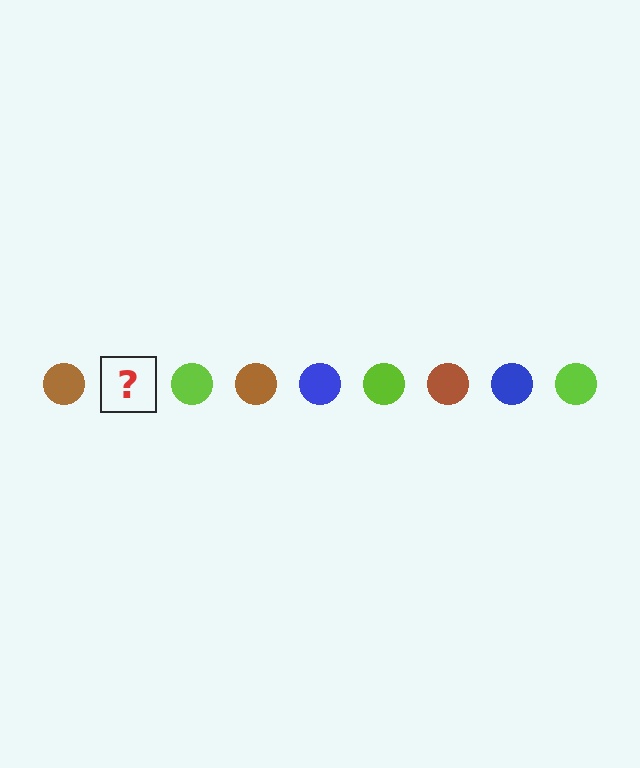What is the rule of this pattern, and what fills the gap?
The rule is that the pattern cycles through brown, blue, lime circles. The gap should be filled with a blue circle.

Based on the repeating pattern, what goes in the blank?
The blank should be a blue circle.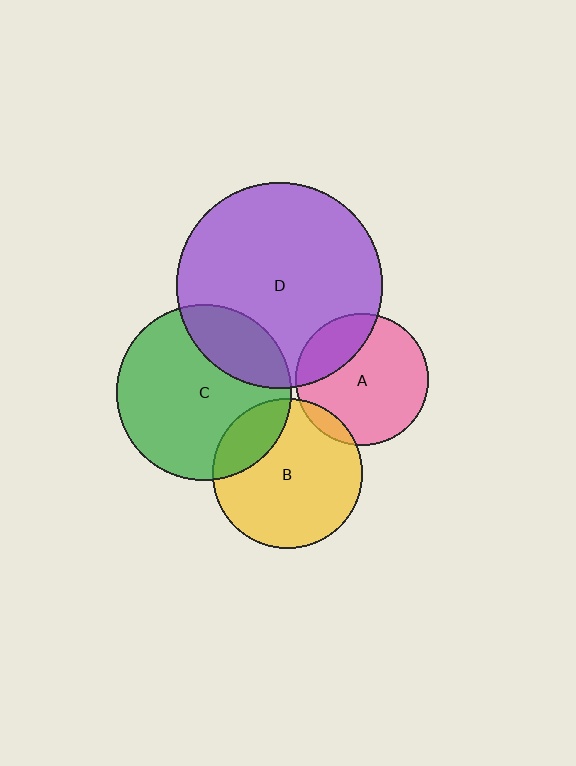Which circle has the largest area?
Circle D (purple).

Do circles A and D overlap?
Yes.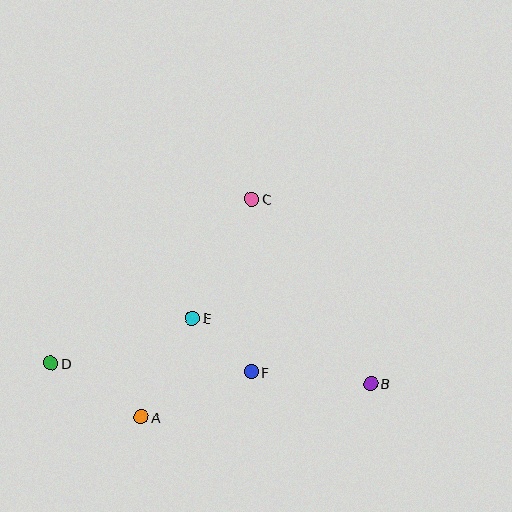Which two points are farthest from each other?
Points B and D are farthest from each other.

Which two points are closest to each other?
Points E and F are closest to each other.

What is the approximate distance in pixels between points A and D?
The distance between A and D is approximately 105 pixels.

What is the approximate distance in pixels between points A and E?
The distance between A and E is approximately 111 pixels.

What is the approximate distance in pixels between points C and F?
The distance between C and F is approximately 172 pixels.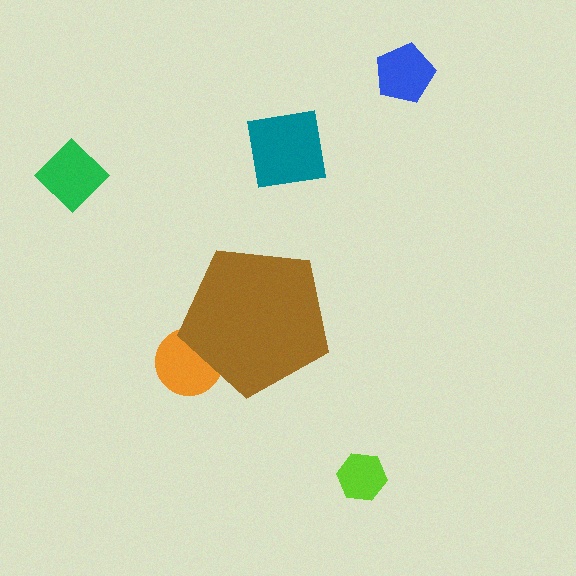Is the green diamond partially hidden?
No, the green diamond is fully visible.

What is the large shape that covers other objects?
A brown pentagon.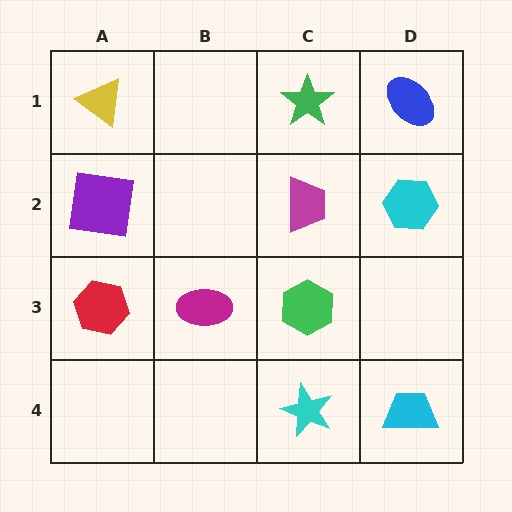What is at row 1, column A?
A yellow triangle.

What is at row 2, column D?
A cyan hexagon.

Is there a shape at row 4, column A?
No, that cell is empty.